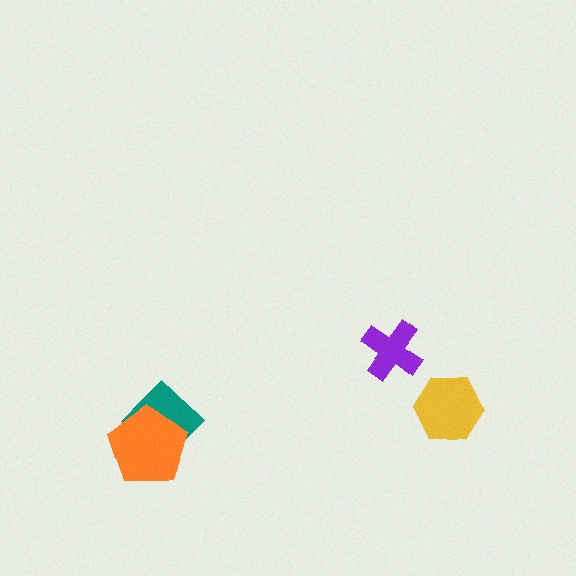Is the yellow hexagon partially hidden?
No, no other shape covers it.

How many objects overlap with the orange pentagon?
1 object overlaps with the orange pentagon.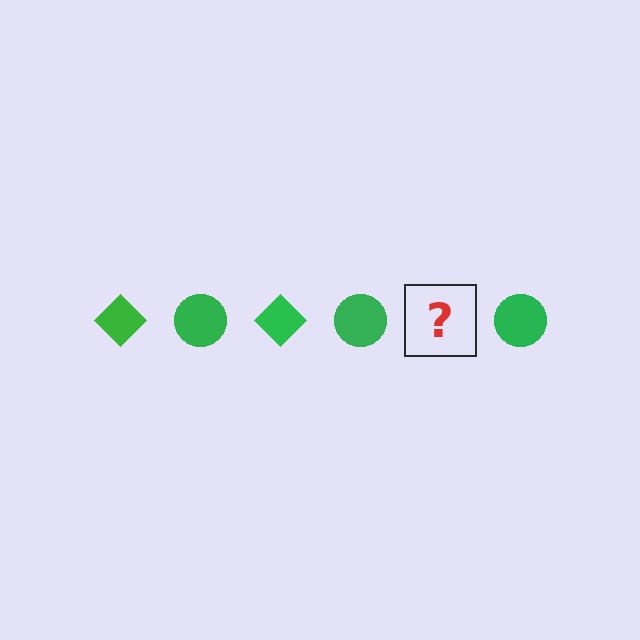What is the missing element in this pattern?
The missing element is a green diamond.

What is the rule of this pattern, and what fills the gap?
The rule is that the pattern cycles through diamond, circle shapes in green. The gap should be filled with a green diamond.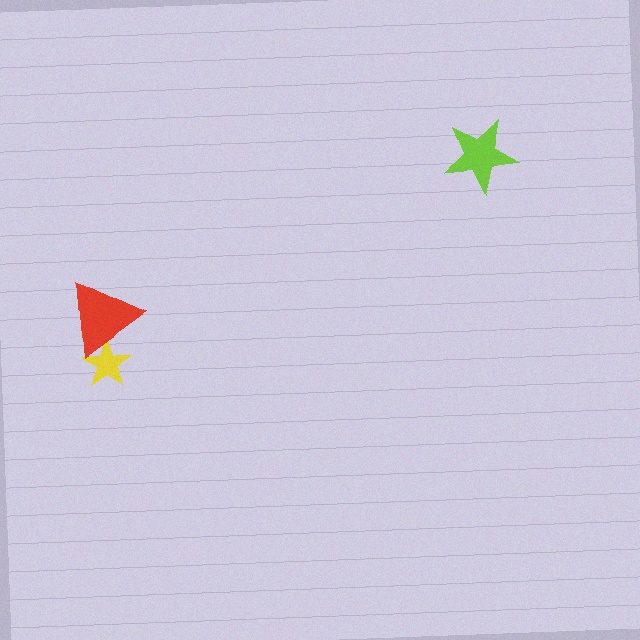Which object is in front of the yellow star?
The red triangle is in front of the yellow star.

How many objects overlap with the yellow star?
1 object overlaps with the yellow star.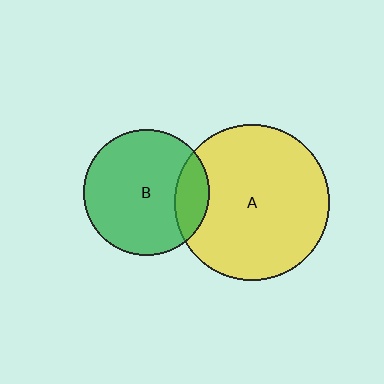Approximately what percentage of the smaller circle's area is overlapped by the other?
Approximately 15%.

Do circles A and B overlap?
Yes.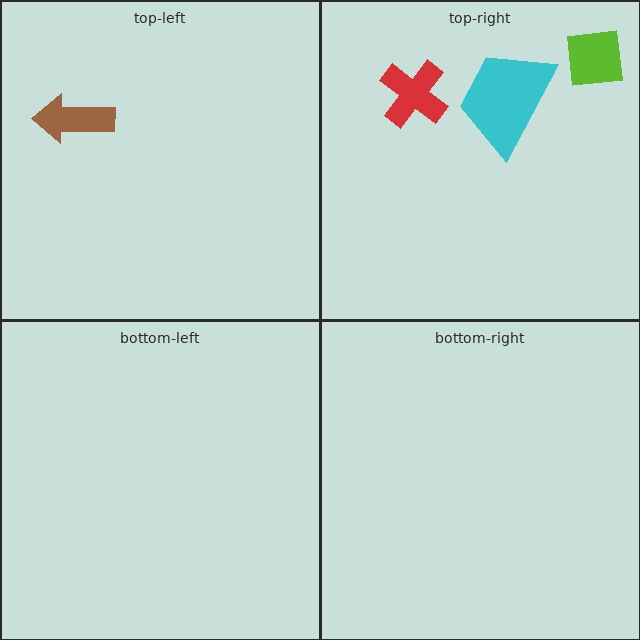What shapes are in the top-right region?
The lime square, the red cross, the cyan trapezoid.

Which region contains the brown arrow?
The top-left region.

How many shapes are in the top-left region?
1.